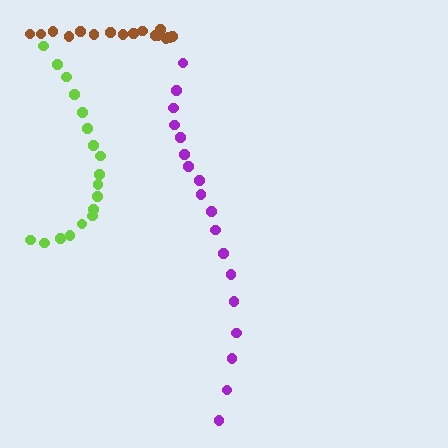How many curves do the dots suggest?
There are 3 distinct paths.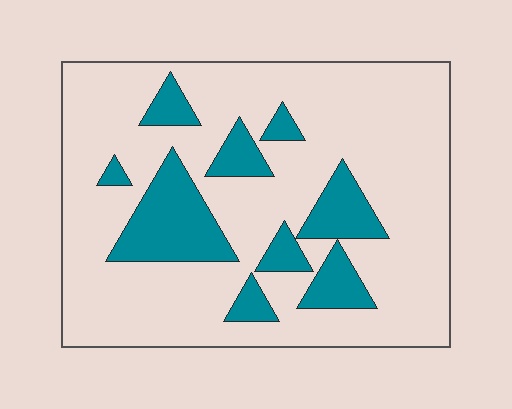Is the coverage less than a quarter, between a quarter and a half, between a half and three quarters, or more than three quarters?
Less than a quarter.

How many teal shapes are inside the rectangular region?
9.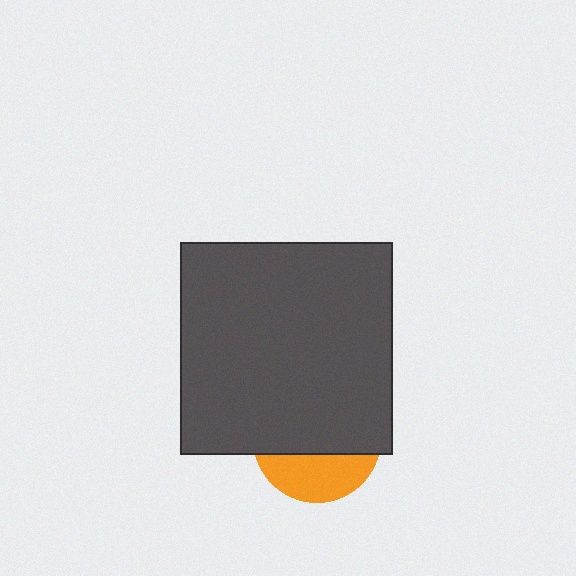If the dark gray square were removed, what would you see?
You would see the complete orange circle.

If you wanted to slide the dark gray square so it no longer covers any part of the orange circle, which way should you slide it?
Slide it up — that is the most direct way to separate the two shapes.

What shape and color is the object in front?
The object in front is a dark gray square.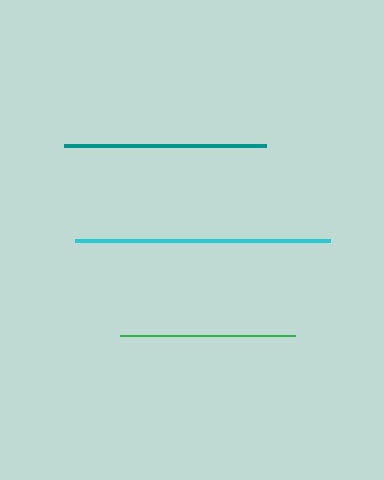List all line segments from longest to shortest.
From longest to shortest: cyan, teal, green.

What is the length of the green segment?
The green segment is approximately 175 pixels long.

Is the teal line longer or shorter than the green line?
The teal line is longer than the green line.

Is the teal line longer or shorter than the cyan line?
The cyan line is longer than the teal line.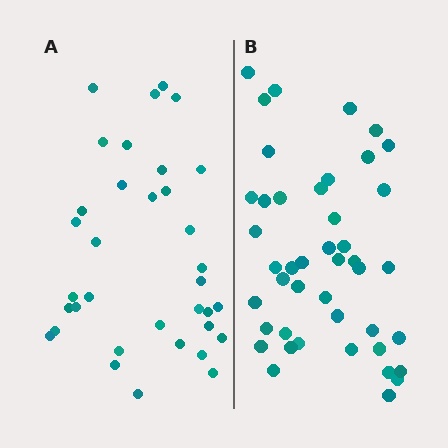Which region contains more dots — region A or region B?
Region B (the right region) has more dots.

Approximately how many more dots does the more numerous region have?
Region B has roughly 8 or so more dots than region A.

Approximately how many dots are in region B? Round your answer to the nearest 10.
About 40 dots. (The exact count is 44, which rounds to 40.)